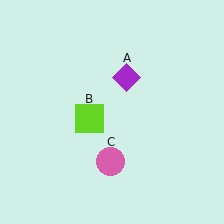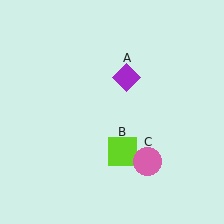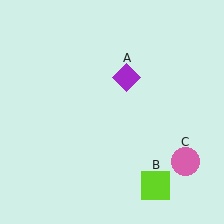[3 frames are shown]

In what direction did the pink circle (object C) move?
The pink circle (object C) moved right.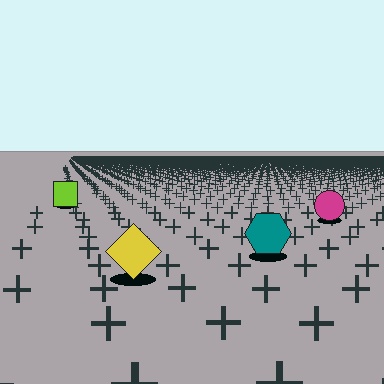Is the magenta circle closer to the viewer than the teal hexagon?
No. The teal hexagon is closer — you can tell from the texture gradient: the ground texture is coarser near it.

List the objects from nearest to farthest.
From nearest to farthest: the yellow diamond, the teal hexagon, the magenta circle, the lime square.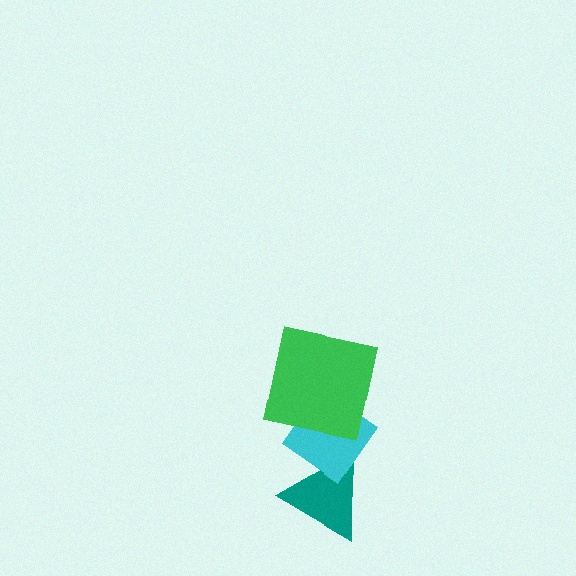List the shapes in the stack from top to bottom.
From top to bottom: the green square, the cyan diamond, the teal triangle.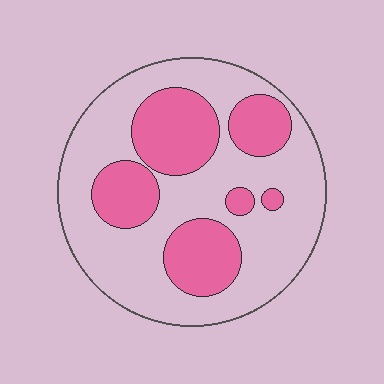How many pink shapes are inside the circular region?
6.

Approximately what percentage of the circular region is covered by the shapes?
Approximately 35%.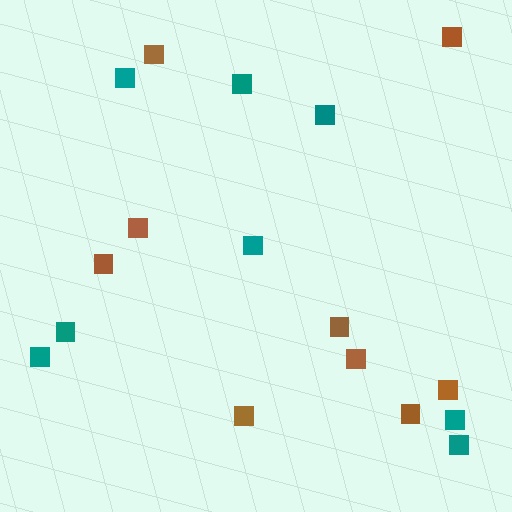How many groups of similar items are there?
There are 2 groups: one group of teal squares (8) and one group of brown squares (9).